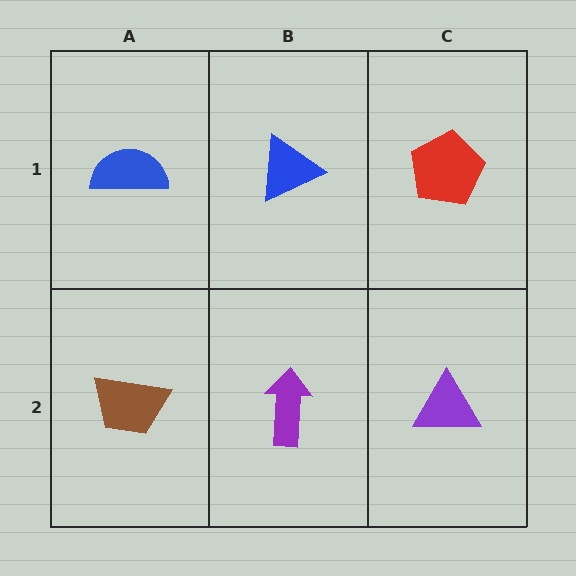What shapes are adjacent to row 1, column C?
A purple triangle (row 2, column C), a blue triangle (row 1, column B).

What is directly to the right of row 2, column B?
A purple triangle.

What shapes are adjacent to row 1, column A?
A brown trapezoid (row 2, column A), a blue triangle (row 1, column B).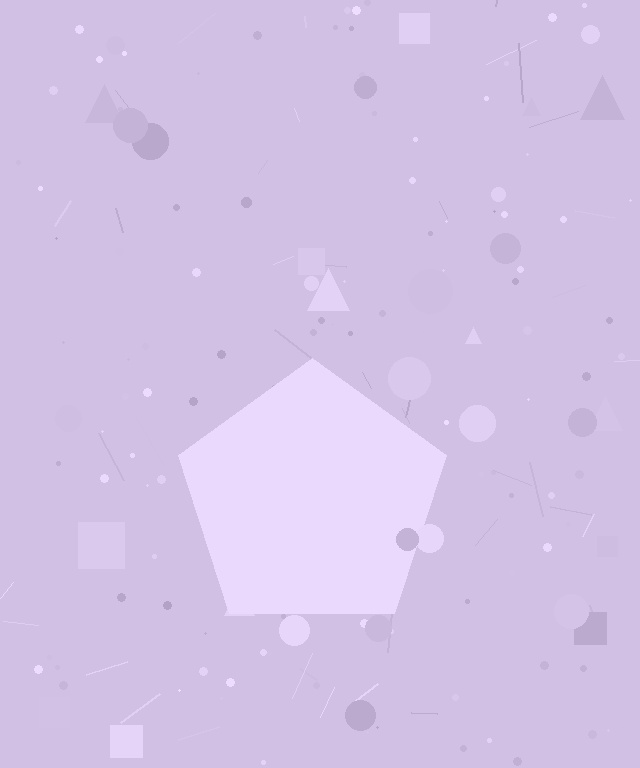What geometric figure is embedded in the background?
A pentagon is embedded in the background.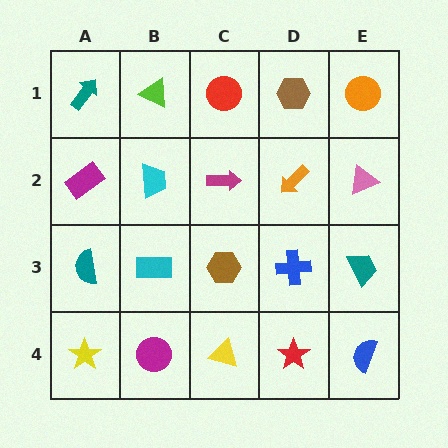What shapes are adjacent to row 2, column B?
A lime triangle (row 1, column B), a cyan rectangle (row 3, column B), a magenta rectangle (row 2, column A), a magenta arrow (row 2, column C).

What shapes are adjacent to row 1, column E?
A pink triangle (row 2, column E), a brown hexagon (row 1, column D).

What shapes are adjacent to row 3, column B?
A cyan trapezoid (row 2, column B), a magenta circle (row 4, column B), a teal semicircle (row 3, column A), a brown hexagon (row 3, column C).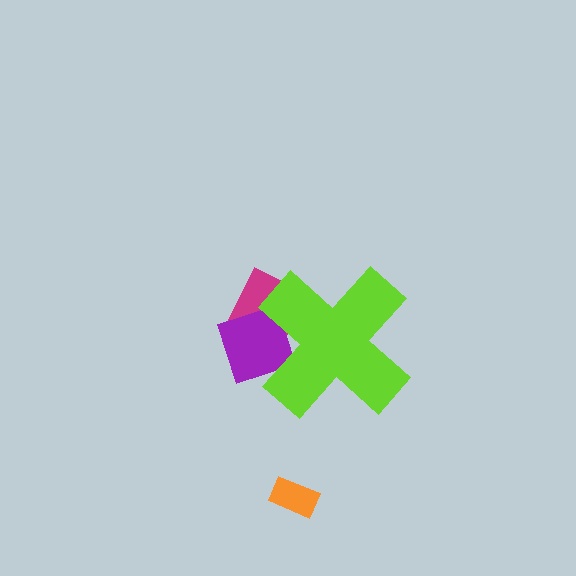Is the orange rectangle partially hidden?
No, the orange rectangle is fully visible.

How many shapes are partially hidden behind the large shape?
2 shapes are partially hidden.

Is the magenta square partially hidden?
Yes, the magenta square is partially hidden behind the lime cross.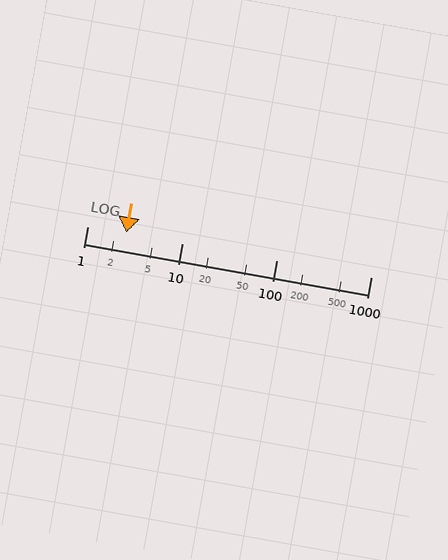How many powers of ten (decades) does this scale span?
The scale spans 3 decades, from 1 to 1000.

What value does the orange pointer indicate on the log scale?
The pointer indicates approximately 2.6.